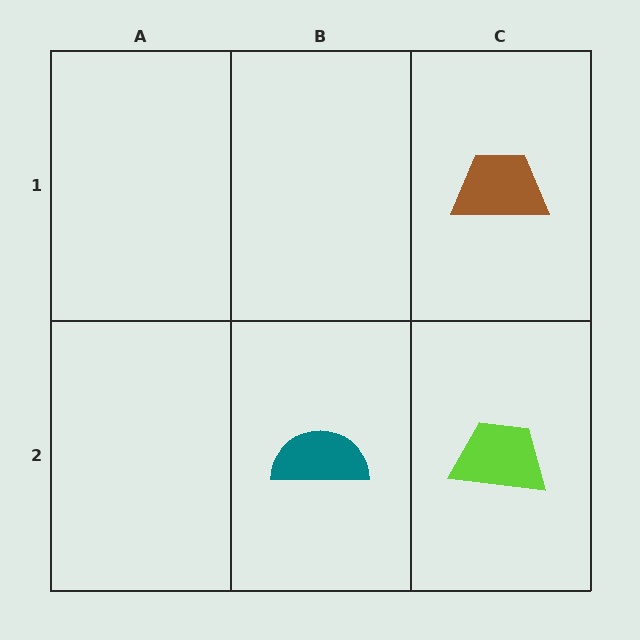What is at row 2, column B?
A teal semicircle.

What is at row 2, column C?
A lime trapezoid.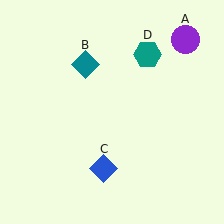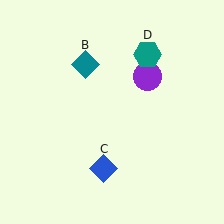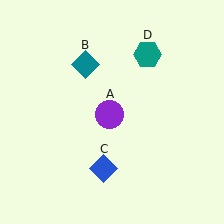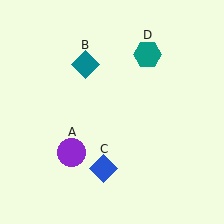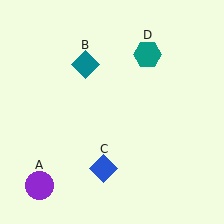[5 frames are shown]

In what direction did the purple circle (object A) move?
The purple circle (object A) moved down and to the left.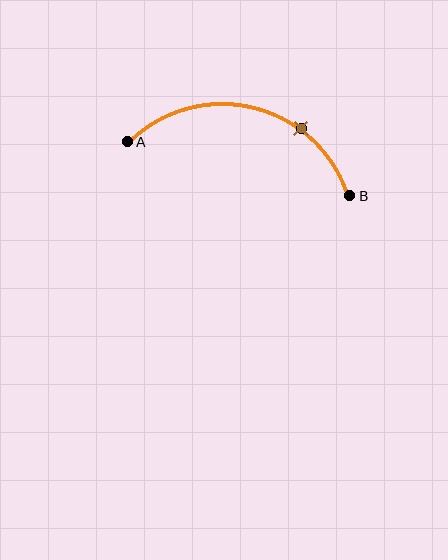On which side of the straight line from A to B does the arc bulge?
The arc bulges above the straight line connecting A and B.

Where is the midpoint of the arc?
The arc midpoint is the point on the curve farthest from the straight line joining A and B. It sits above that line.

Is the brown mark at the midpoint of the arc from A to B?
No. The brown mark lies on the arc but is closer to endpoint B. The arc midpoint would be at the point on the curve equidistant along the arc from both A and B.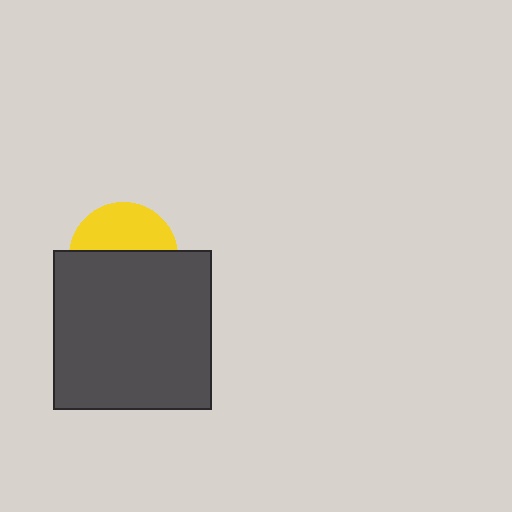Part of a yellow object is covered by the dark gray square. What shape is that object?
It is a circle.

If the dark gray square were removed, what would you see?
You would see the complete yellow circle.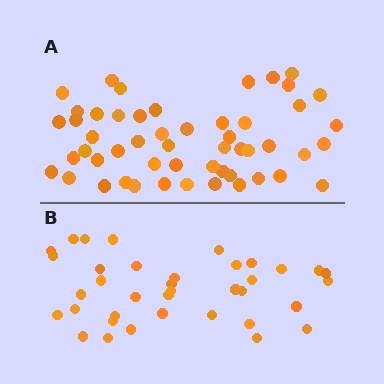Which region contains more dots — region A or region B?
Region A (the top region) has more dots.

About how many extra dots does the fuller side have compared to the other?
Region A has approximately 15 more dots than region B.